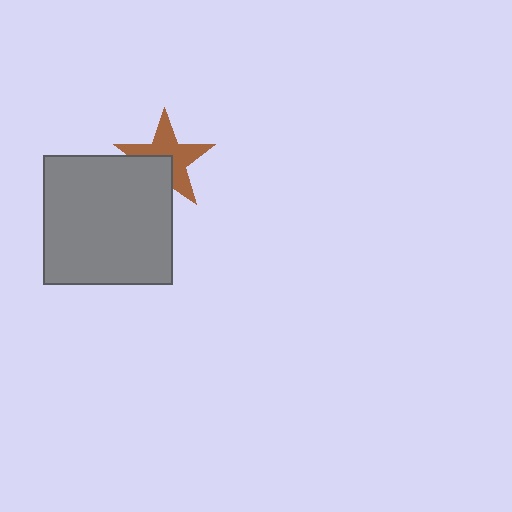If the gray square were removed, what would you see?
You would see the complete brown star.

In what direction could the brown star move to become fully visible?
The brown star could move toward the upper-right. That would shift it out from behind the gray square entirely.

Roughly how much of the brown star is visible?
Most of it is visible (roughly 65%).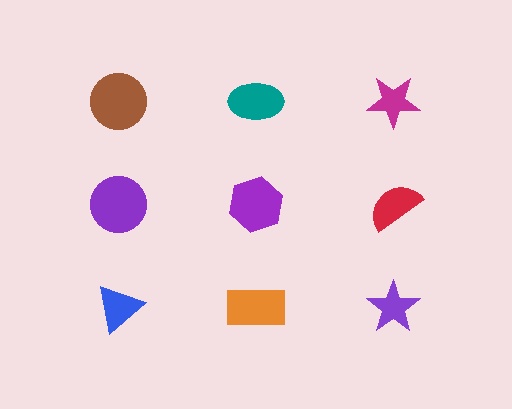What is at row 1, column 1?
A brown circle.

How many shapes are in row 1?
3 shapes.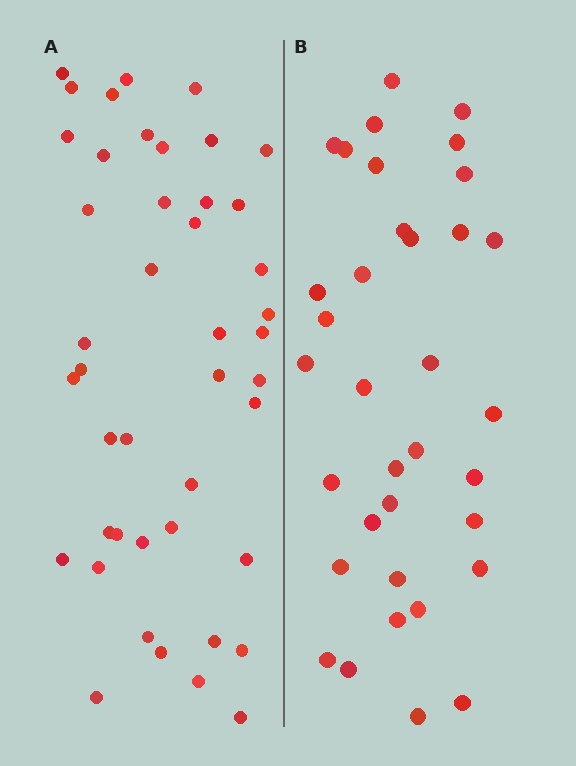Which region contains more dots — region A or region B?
Region A (the left region) has more dots.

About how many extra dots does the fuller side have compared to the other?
Region A has roughly 8 or so more dots than region B.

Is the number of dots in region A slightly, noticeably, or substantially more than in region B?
Region A has noticeably more, but not dramatically so. The ratio is roughly 1.3 to 1.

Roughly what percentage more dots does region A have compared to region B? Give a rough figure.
About 25% more.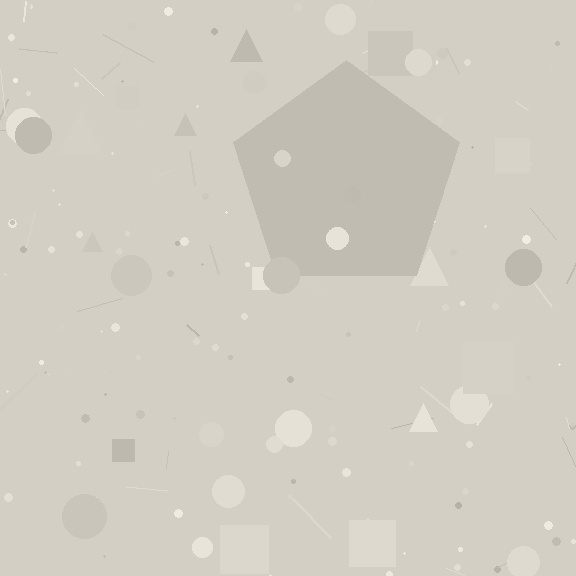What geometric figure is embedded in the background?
A pentagon is embedded in the background.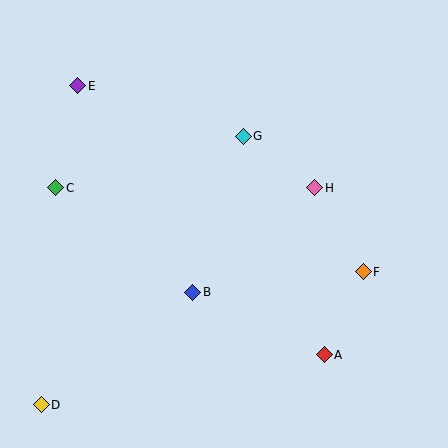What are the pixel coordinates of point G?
Point G is at (243, 136).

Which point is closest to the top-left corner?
Point E is closest to the top-left corner.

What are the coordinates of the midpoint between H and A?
The midpoint between H and A is at (319, 271).